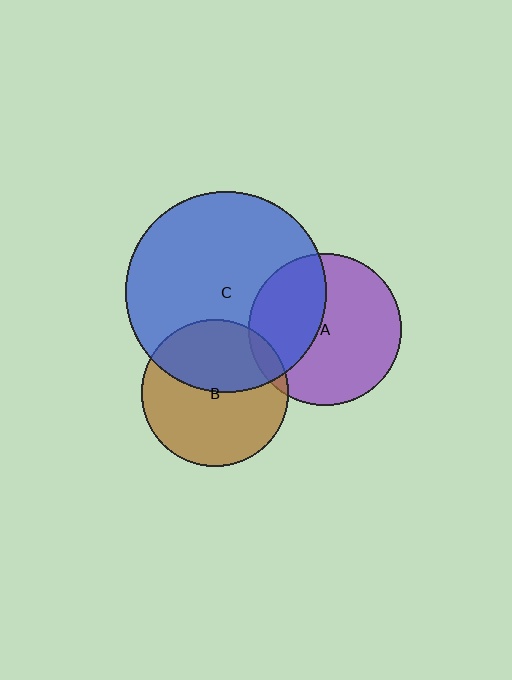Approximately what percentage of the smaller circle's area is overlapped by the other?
Approximately 5%.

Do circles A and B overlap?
Yes.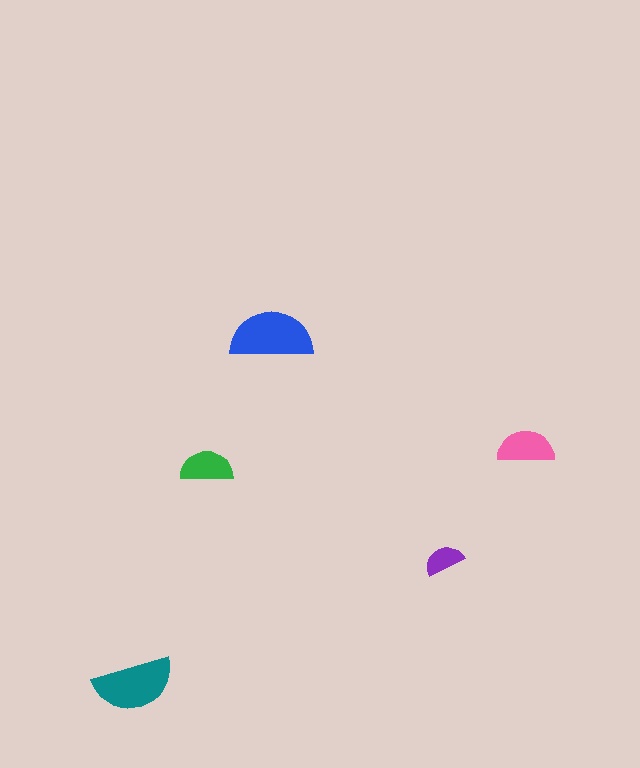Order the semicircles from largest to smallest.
the blue one, the teal one, the pink one, the green one, the purple one.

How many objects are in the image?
There are 5 objects in the image.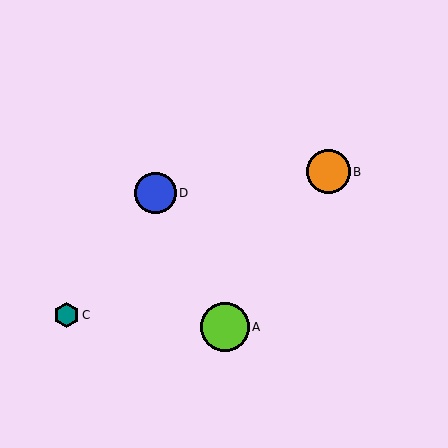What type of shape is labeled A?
Shape A is a lime circle.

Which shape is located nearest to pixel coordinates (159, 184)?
The blue circle (labeled D) at (155, 193) is nearest to that location.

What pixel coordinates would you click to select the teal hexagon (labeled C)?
Click at (67, 315) to select the teal hexagon C.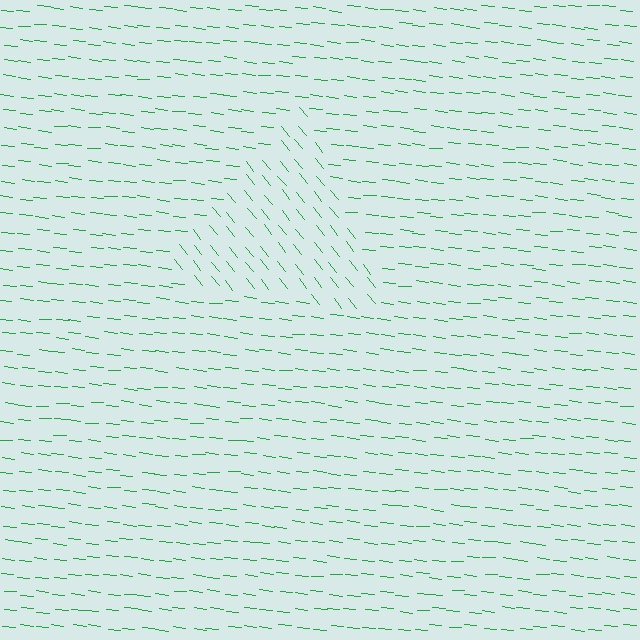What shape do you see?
I see a triangle.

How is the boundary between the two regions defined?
The boundary is defined purely by a change in line orientation (approximately 45 degrees difference). All lines are the same color and thickness.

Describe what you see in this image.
The image is filled with small green line segments. A triangle region in the image has lines oriented differently from the surrounding lines, creating a visible texture boundary.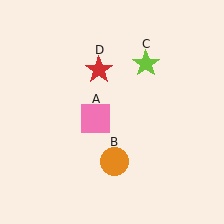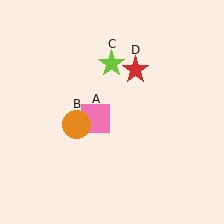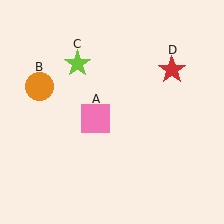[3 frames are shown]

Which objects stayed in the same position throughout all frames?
Pink square (object A) remained stationary.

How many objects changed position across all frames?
3 objects changed position: orange circle (object B), lime star (object C), red star (object D).